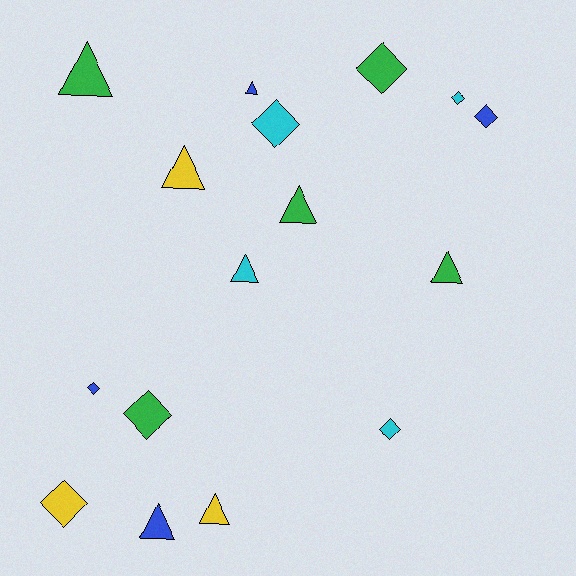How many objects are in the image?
There are 16 objects.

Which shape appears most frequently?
Diamond, with 8 objects.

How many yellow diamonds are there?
There is 1 yellow diamond.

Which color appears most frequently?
Green, with 5 objects.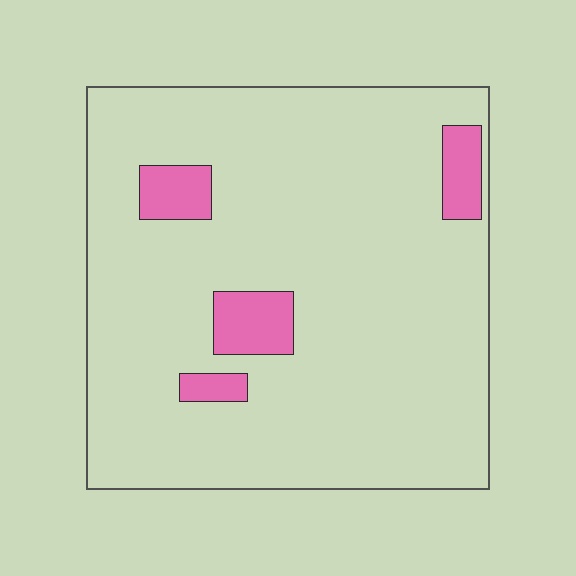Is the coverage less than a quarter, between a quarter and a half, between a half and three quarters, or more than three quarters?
Less than a quarter.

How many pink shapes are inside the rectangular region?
4.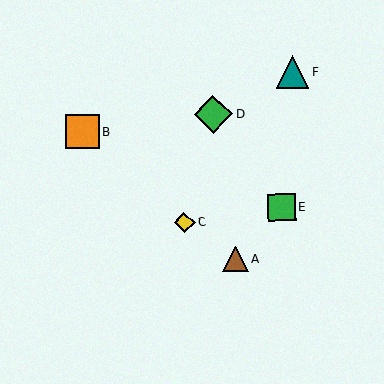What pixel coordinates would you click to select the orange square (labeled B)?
Click at (82, 132) to select the orange square B.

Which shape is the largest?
The green diamond (labeled D) is the largest.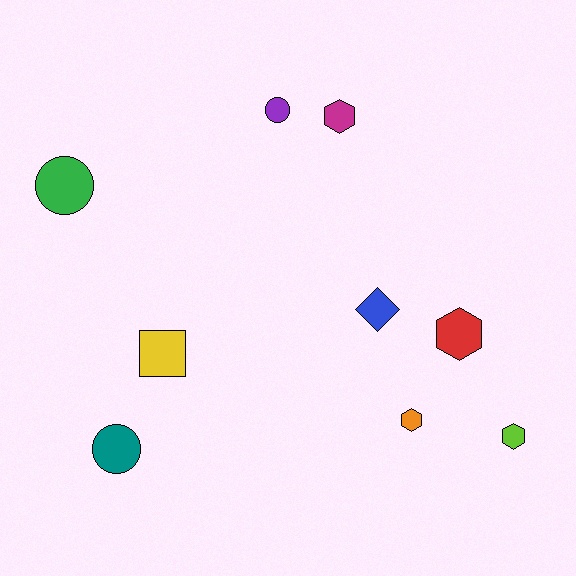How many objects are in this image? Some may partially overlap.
There are 9 objects.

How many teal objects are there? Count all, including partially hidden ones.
There is 1 teal object.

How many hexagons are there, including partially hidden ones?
There are 4 hexagons.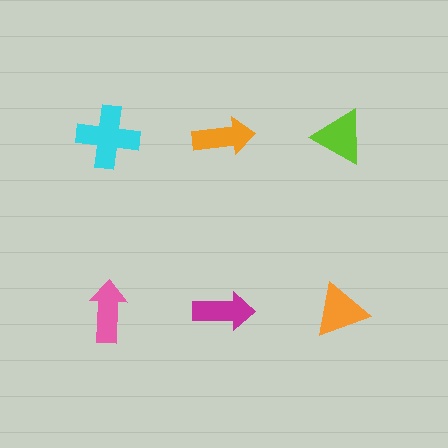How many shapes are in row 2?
3 shapes.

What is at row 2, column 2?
A magenta arrow.